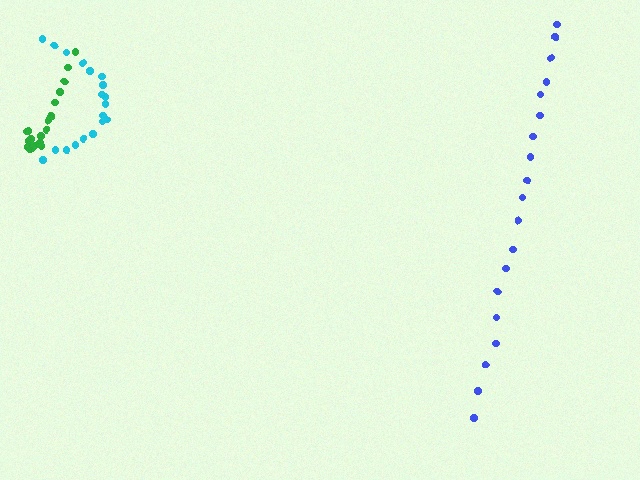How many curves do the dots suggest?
There are 3 distinct paths.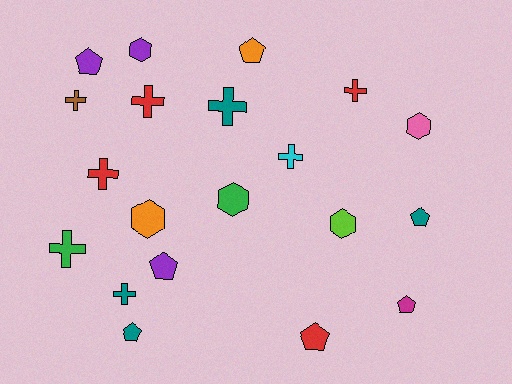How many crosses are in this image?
There are 8 crosses.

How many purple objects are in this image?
There are 3 purple objects.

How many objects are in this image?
There are 20 objects.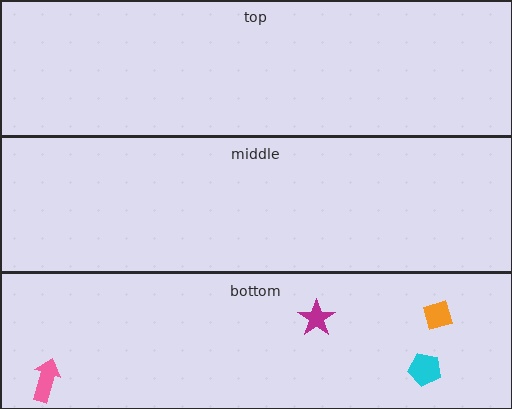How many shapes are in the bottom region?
4.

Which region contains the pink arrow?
The bottom region.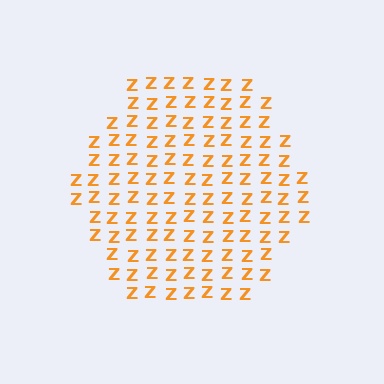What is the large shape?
The large shape is a hexagon.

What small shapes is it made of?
It is made of small letter Z's.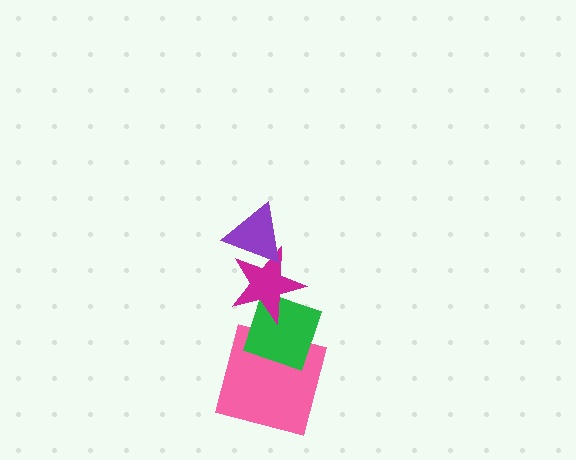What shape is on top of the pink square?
The green diamond is on top of the pink square.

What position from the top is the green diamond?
The green diamond is 3rd from the top.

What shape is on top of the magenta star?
The purple triangle is on top of the magenta star.